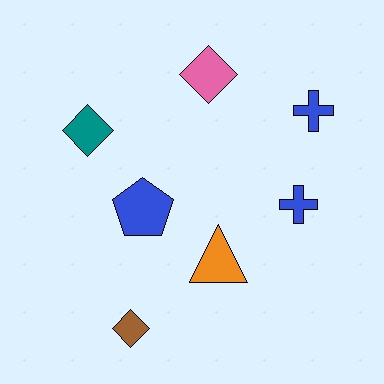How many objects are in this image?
There are 7 objects.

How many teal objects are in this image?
There is 1 teal object.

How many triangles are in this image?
There is 1 triangle.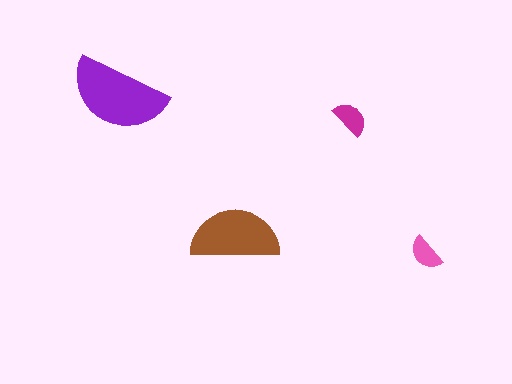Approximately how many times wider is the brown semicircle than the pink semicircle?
About 2.5 times wider.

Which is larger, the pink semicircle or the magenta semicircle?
The magenta one.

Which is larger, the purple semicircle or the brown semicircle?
The purple one.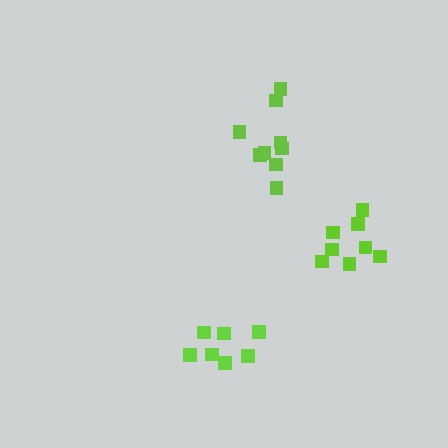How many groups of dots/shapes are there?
There are 3 groups.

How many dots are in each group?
Group 1: 9 dots, Group 2: 8 dots, Group 3: 7 dots (24 total).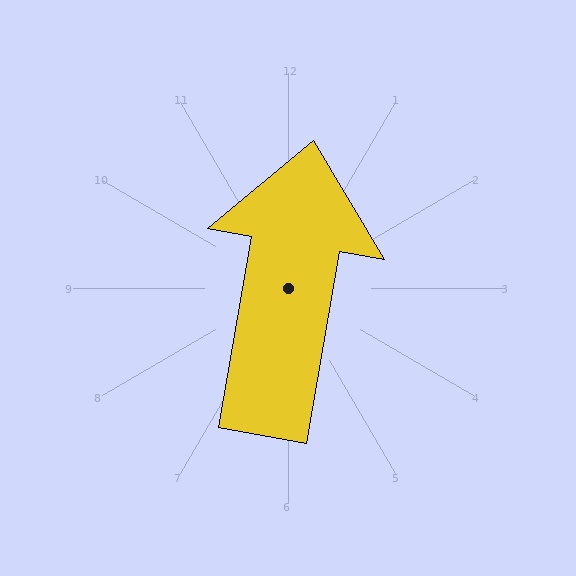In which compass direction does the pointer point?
North.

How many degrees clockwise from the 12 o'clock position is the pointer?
Approximately 10 degrees.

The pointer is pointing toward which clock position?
Roughly 12 o'clock.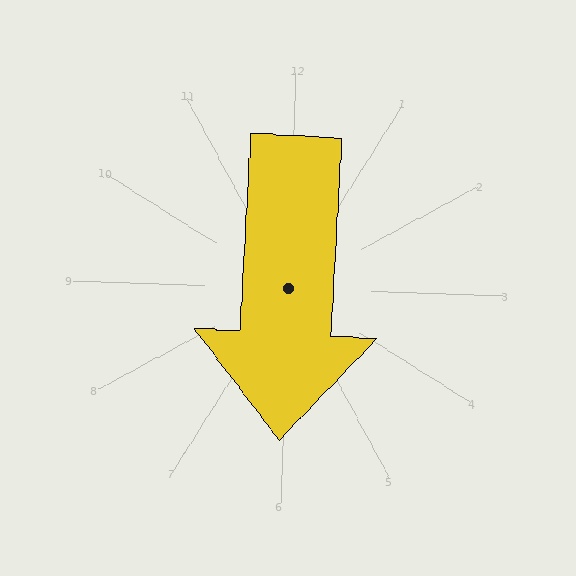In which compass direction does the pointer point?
South.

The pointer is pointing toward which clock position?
Roughly 6 o'clock.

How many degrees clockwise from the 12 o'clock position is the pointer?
Approximately 181 degrees.